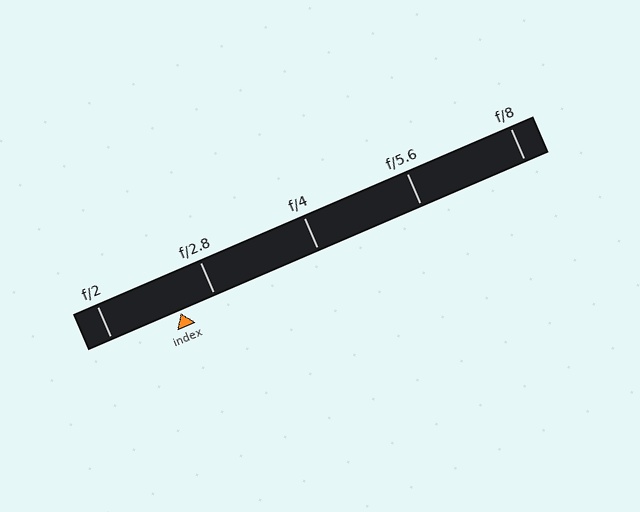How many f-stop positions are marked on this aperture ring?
There are 5 f-stop positions marked.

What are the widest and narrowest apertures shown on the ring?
The widest aperture shown is f/2 and the narrowest is f/8.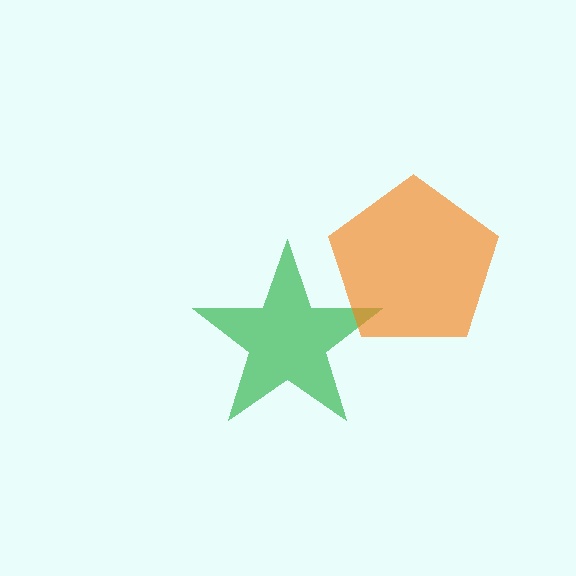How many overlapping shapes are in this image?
There are 2 overlapping shapes in the image.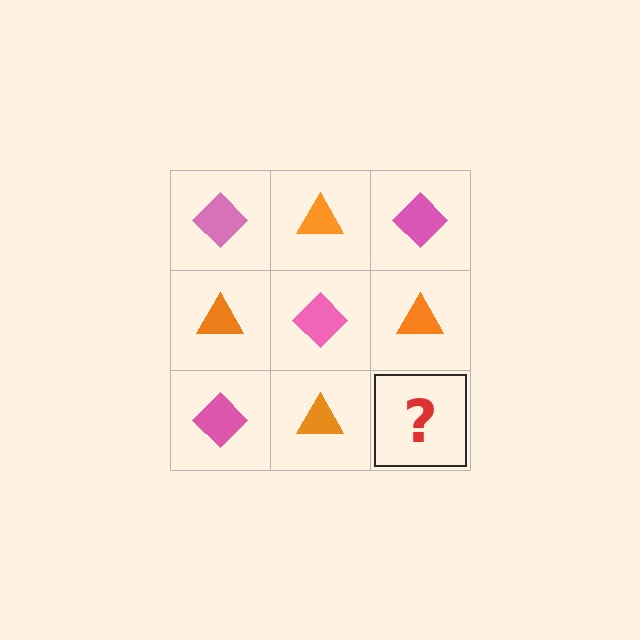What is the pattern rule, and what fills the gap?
The rule is that it alternates pink diamond and orange triangle in a checkerboard pattern. The gap should be filled with a pink diamond.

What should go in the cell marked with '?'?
The missing cell should contain a pink diamond.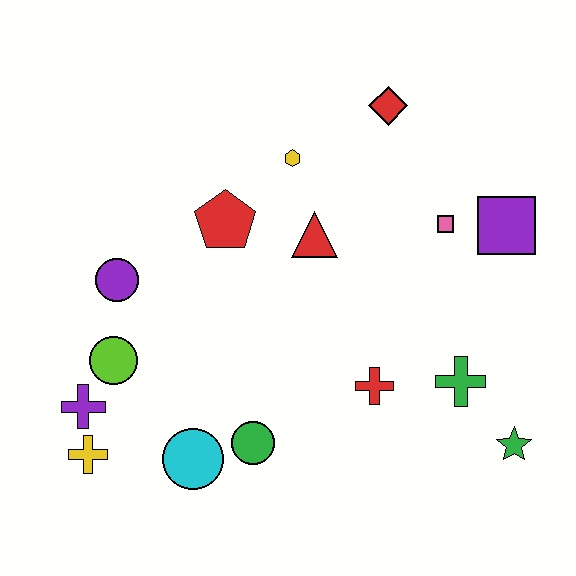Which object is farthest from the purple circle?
The green star is farthest from the purple circle.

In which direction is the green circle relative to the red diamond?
The green circle is below the red diamond.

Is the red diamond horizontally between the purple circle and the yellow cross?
No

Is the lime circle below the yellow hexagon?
Yes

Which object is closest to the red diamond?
The yellow hexagon is closest to the red diamond.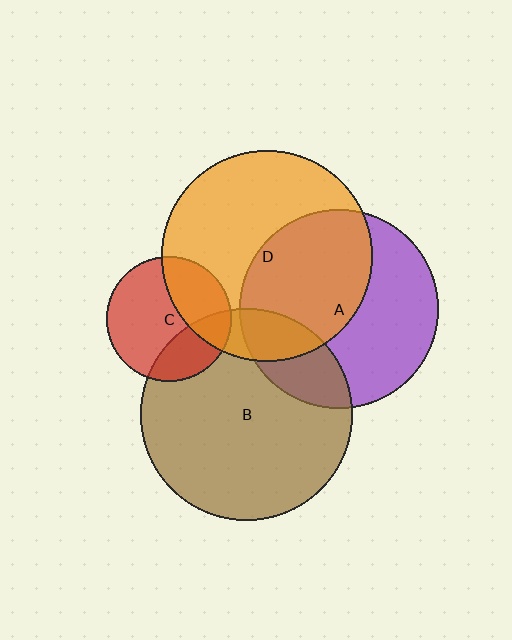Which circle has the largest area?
Circle B (brown).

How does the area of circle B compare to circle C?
Approximately 2.9 times.